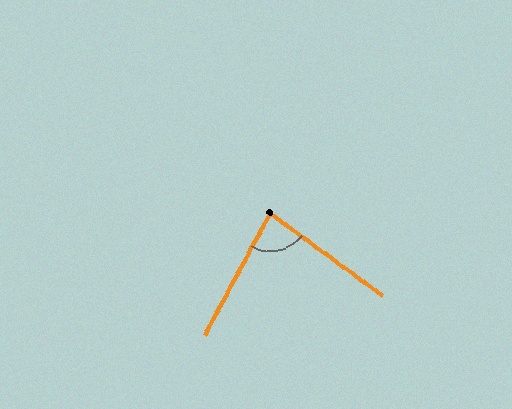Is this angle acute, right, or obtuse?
It is acute.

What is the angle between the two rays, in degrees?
Approximately 82 degrees.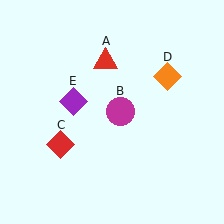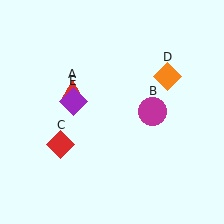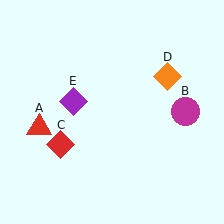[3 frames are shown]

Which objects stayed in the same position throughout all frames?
Red diamond (object C) and orange diamond (object D) and purple diamond (object E) remained stationary.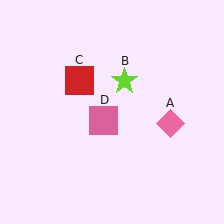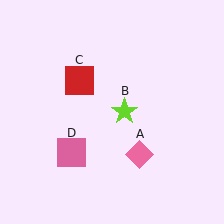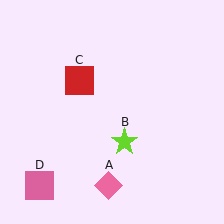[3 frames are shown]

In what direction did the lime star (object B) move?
The lime star (object B) moved down.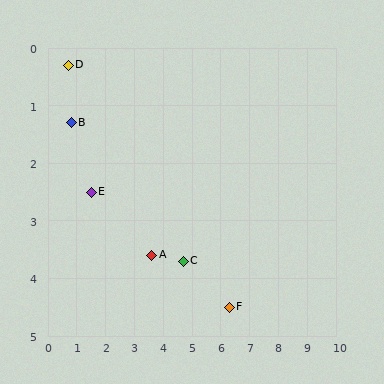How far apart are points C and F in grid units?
Points C and F are about 1.8 grid units apart.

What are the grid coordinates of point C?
Point C is at approximately (4.7, 3.7).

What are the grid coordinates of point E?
Point E is at approximately (1.5, 2.5).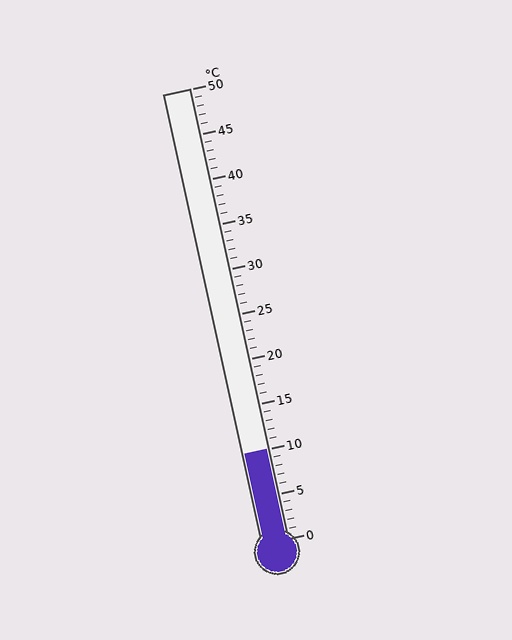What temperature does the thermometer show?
The thermometer shows approximately 10°C.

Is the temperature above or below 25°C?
The temperature is below 25°C.